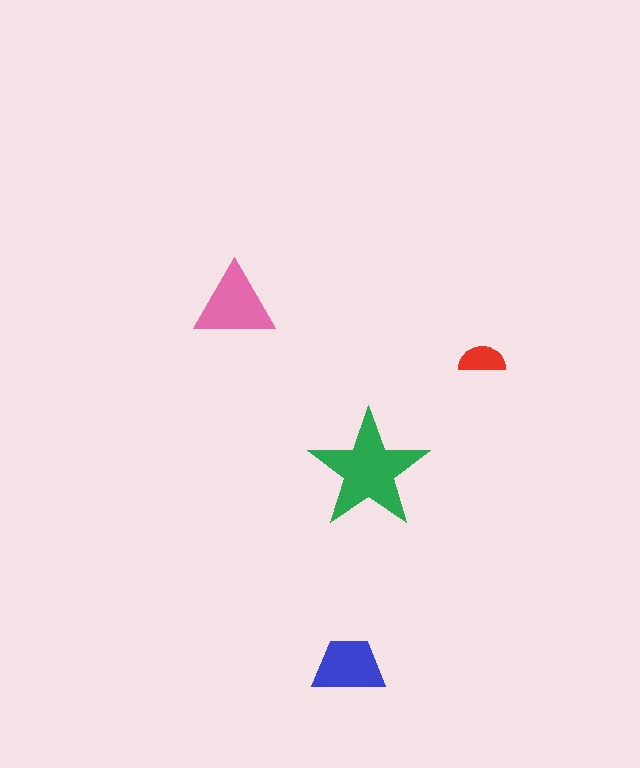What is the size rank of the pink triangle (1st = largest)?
2nd.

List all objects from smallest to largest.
The red semicircle, the blue trapezoid, the pink triangle, the green star.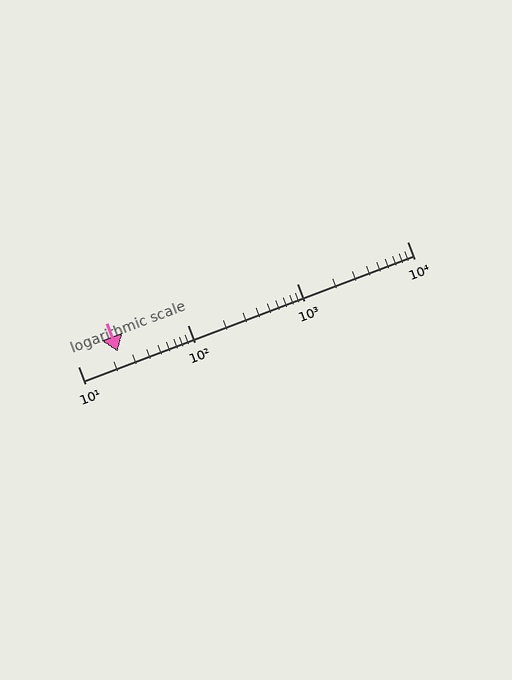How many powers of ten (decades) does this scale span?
The scale spans 3 decades, from 10 to 10000.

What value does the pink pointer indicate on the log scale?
The pointer indicates approximately 23.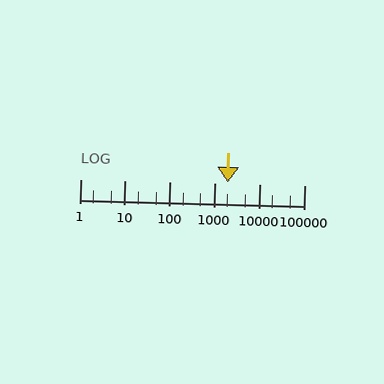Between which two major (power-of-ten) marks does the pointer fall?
The pointer is between 1000 and 10000.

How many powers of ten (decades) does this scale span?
The scale spans 5 decades, from 1 to 100000.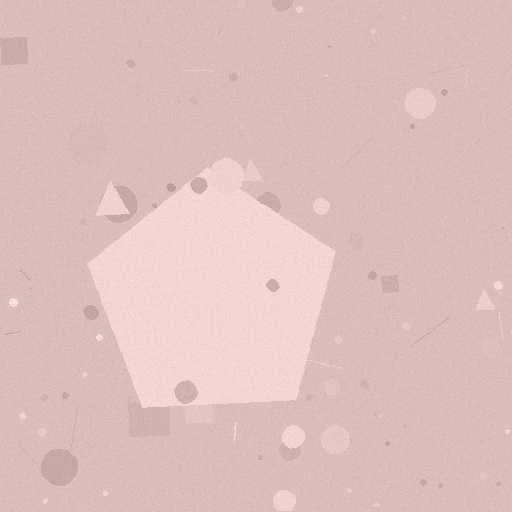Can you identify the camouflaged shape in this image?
The camouflaged shape is a pentagon.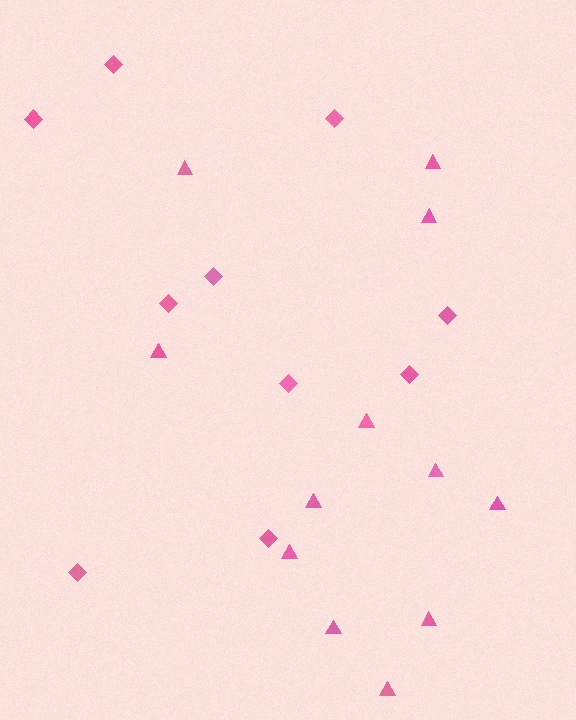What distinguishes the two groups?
There are 2 groups: one group of triangles (12) and one group of diamonds (10).